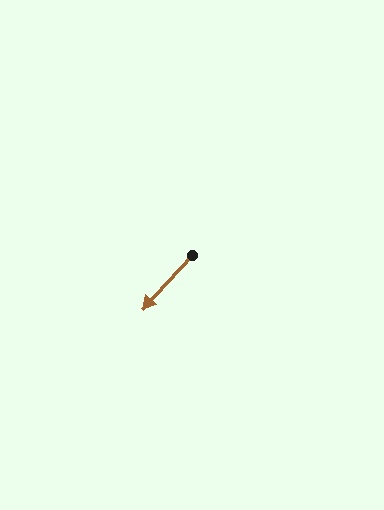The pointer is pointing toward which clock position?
Roughly 7 o'clock.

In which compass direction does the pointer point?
Southwest.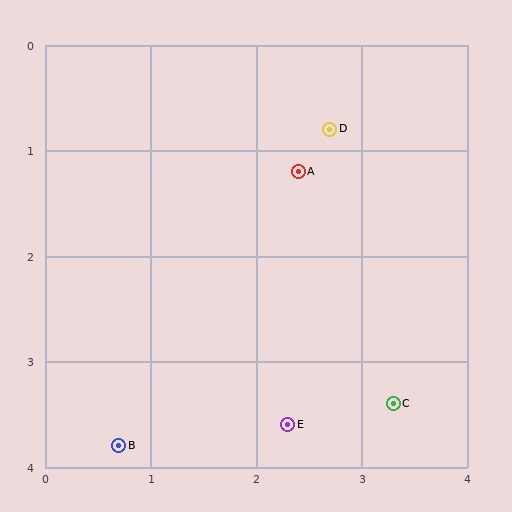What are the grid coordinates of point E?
Point E is at approximately (2.3, 3.6).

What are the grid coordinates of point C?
Point C is at approximately (3.3, 3.4).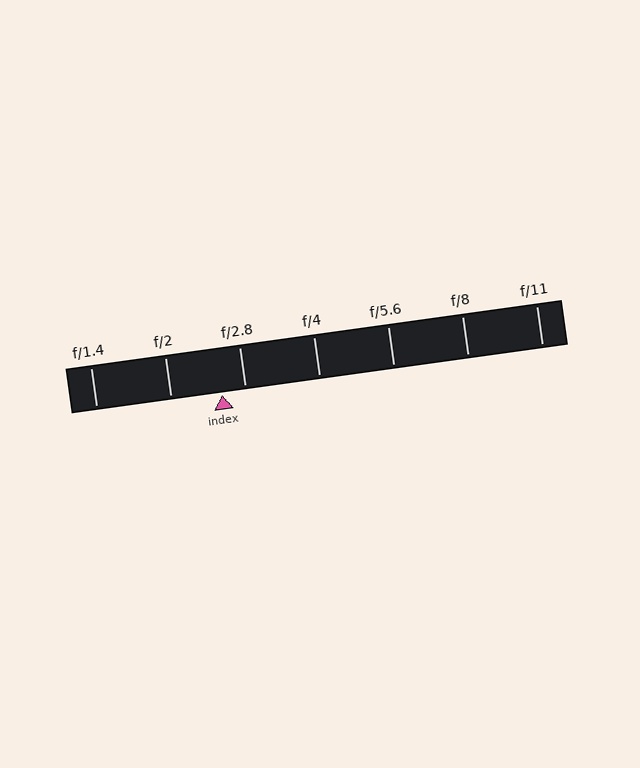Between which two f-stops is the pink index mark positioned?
The index mark is between f/2 and f/2.8.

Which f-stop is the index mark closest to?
The index mark is closest to f/2.8.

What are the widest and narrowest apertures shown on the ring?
The widest aperture shown is f/1.4 and the narrowest is f/11.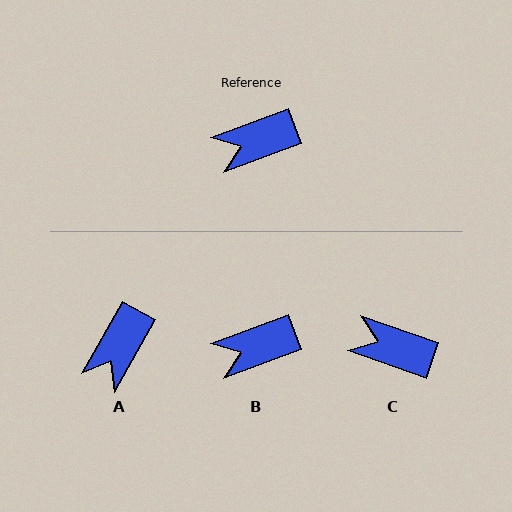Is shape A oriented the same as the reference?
No, it is off by about 40 degrees.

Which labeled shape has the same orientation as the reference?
B.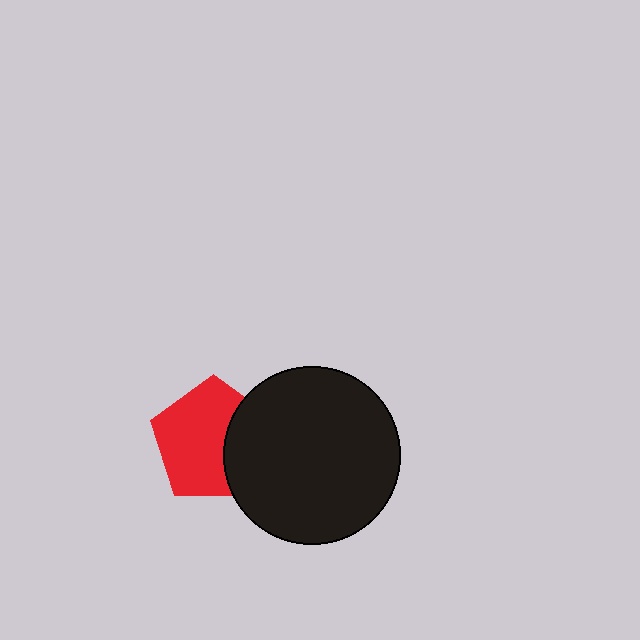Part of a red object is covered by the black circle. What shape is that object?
It is a pentagon.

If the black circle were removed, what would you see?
You would see the complete red pentagon.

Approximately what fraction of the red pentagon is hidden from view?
Roughly 33% of the red pentagon is hidden behind the black circle.